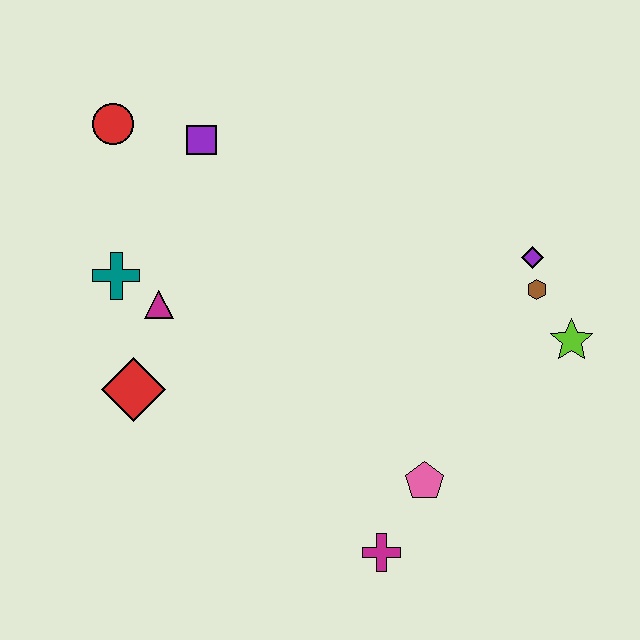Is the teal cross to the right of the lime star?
No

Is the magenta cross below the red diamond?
Yes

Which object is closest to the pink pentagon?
The magenta cross is closest to the pink pentagon.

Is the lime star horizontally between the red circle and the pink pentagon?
No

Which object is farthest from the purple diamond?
The red circle is farthest from the purple diamond.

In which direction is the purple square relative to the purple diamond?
The purple square is to the left of the purple diamond.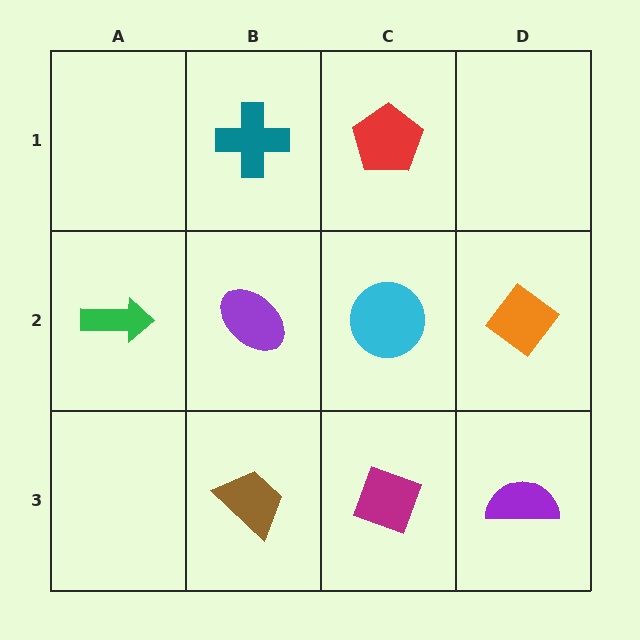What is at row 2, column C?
A cyan circle.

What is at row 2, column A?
A green arrow.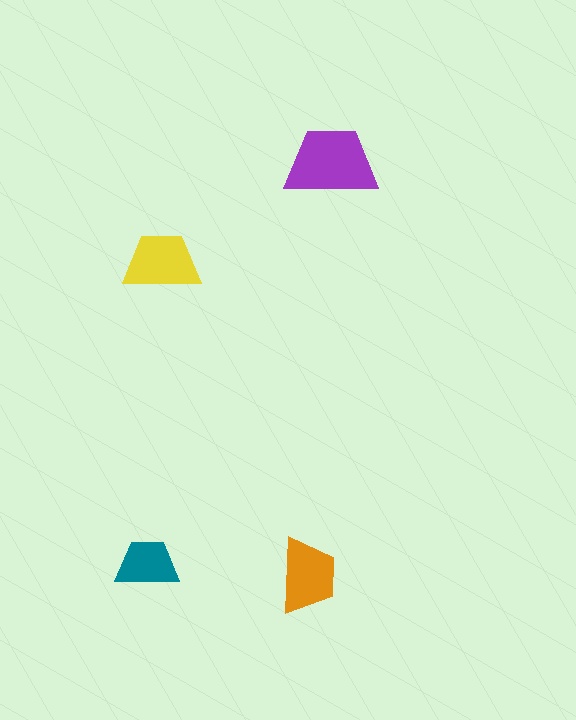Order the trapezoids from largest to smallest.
the purple one, the yellow one, the orange one, the teal one.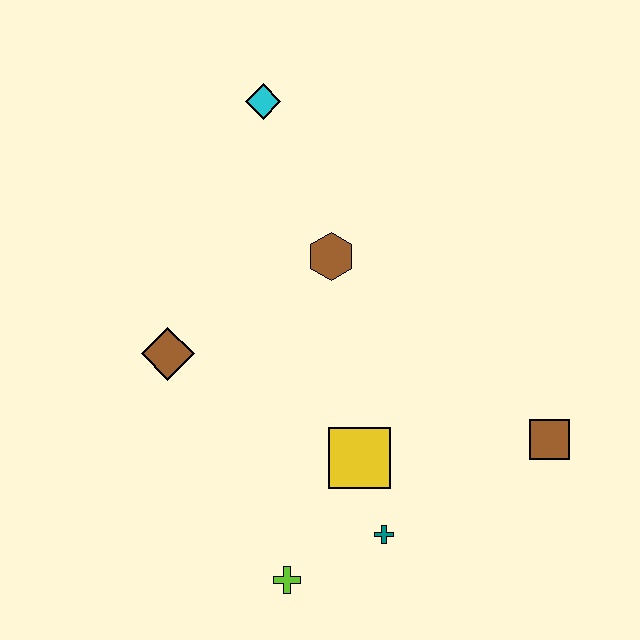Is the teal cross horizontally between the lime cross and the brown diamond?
No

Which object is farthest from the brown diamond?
The brown square is farthest from the brown diamond.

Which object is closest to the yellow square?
The teal cross is closest to the yellow square.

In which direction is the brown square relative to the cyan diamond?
The brown square is below the cyan diamond.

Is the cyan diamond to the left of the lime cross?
Yes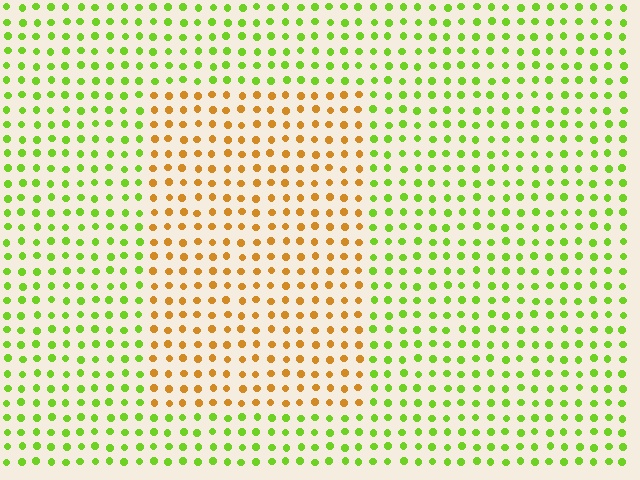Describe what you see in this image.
The image is filled with small lime elements in a uniform arrangement. A rectangle-shaped region is visible where the elements are tinted to a slightly different hue, forming a subtle color boundary.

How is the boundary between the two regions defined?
The boundary is defined purely by a slight shift in hue (about 59 degrees). Spacing, size, and orientation are identical on both sides.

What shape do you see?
I see a rectangle.